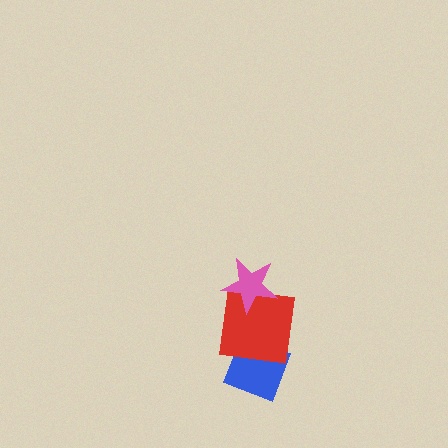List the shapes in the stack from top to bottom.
From top to bottom: the pink star, the red square, the blue diamond.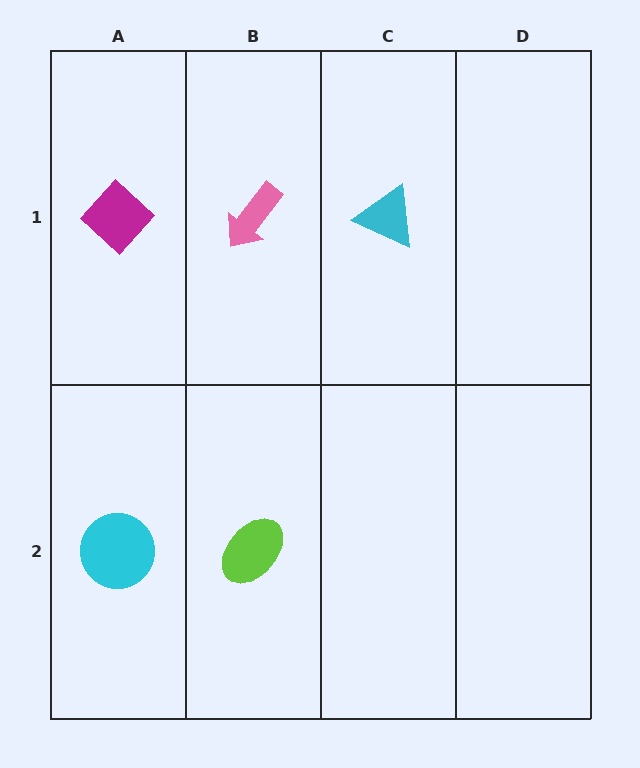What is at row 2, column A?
A cyan circle.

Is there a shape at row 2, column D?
No, that cell is empty.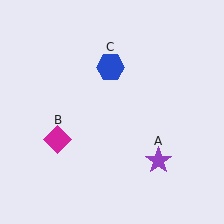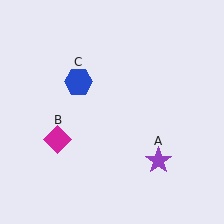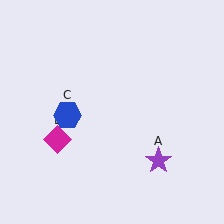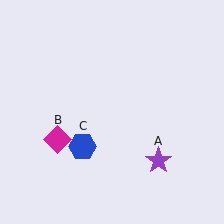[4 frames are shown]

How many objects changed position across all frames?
1 object changed position: blue hexagon (object C).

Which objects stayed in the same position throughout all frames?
Purple star (object A) and magenta diamond (object B) remained stationary.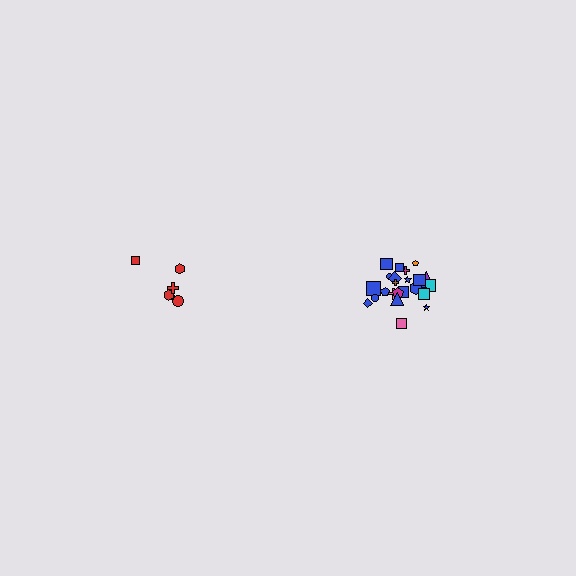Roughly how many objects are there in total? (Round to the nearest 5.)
Roughly 30 objects in total.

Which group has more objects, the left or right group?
The right group.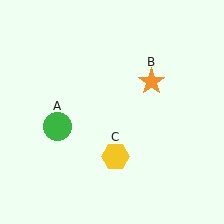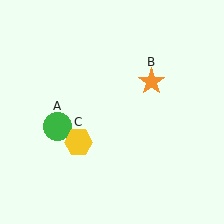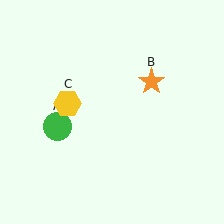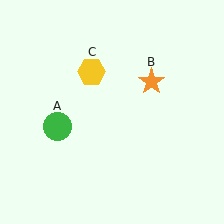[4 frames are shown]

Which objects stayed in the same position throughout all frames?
Green circle (object A) and orange star (object B) remained stationary.